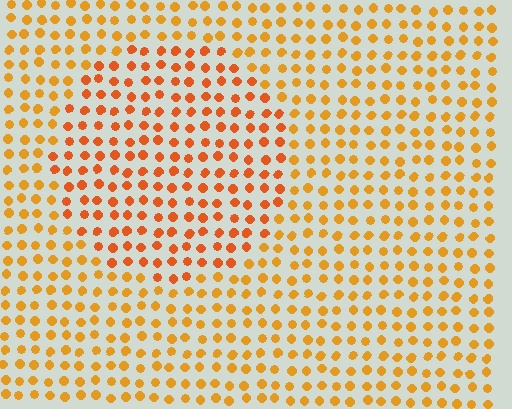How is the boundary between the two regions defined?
The boundary is defined purely by a slight shift in hue (about 20 degrees). Spacing, size, and orientation are identical on both sides.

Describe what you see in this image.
The image is filled with small orange elements in a uniform arrangement. A circle-shaped region is visible where the elements are tinted to a slightly different hue, forming a subtle color boundary.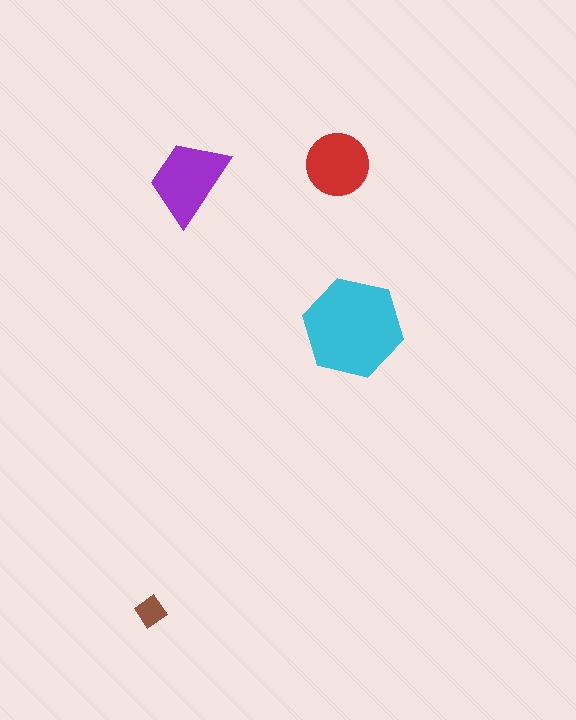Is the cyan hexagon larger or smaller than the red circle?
Larger.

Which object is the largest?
The cyan hexagon.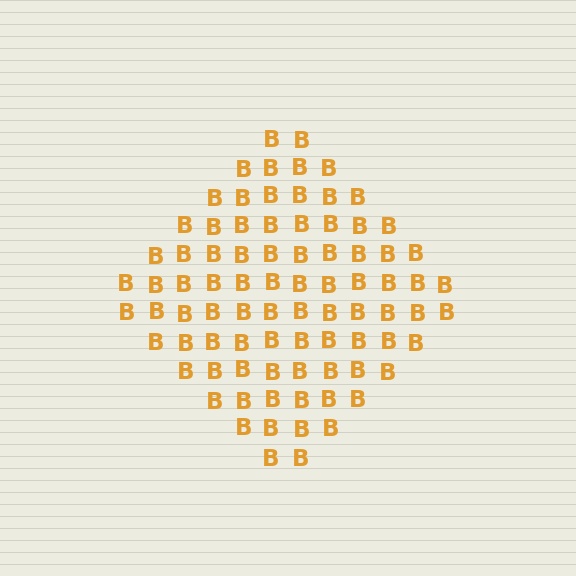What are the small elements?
The small elements are letter B's.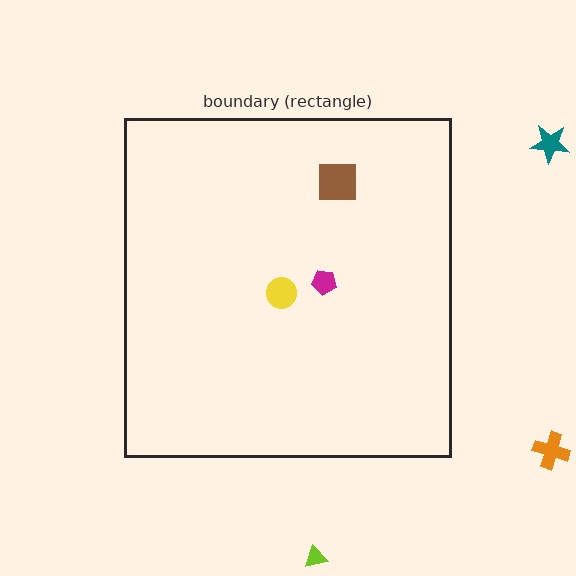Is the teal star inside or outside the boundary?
Outside.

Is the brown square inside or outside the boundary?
Inside.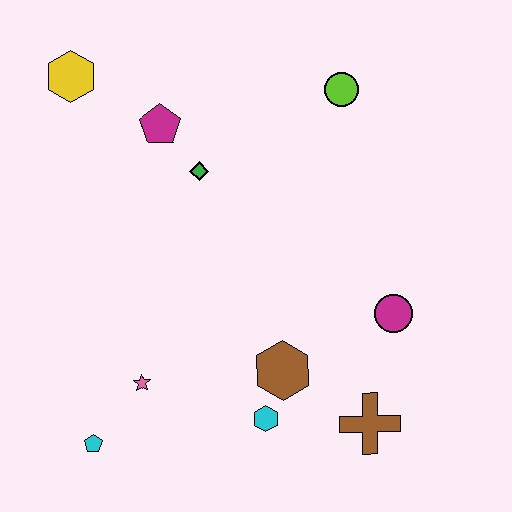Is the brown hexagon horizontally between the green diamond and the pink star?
No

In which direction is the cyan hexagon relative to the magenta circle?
The cyan hexagon is to the left of the magenta circle.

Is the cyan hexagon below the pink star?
Yes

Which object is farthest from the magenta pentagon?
The brown cross is farthest from the magenta pentagon.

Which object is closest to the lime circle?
The green diamond is closest to the lime circle.